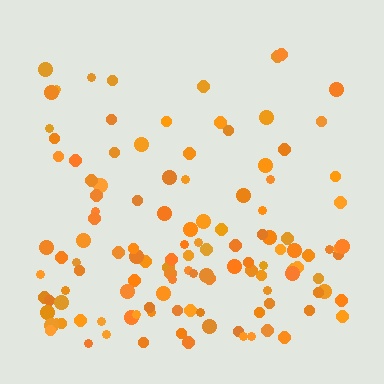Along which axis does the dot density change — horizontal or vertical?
Vertical.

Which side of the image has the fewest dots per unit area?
The top.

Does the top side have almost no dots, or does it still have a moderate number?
Still a moderate number, just noticeably fewer than the bottom.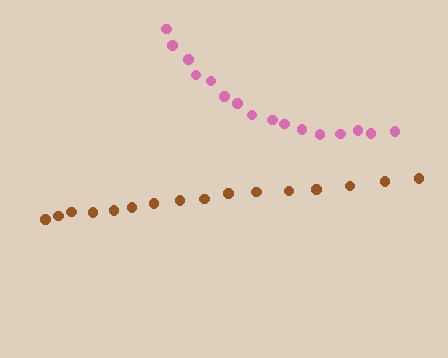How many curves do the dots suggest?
There are 2 distinct paths.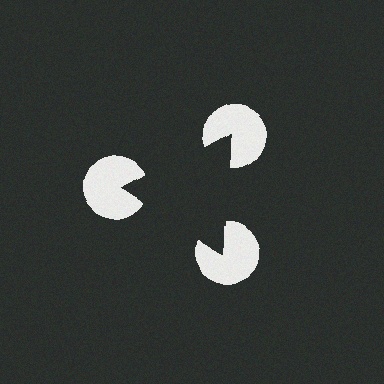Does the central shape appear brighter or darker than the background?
It typically appears slightly darker than the background, even though no actual brightness change is drawn.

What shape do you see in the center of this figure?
An illusory triangle — its edges are inferred from the aligned wedge cuts in the pac-man discs, not physically drawn.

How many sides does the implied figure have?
3 sides.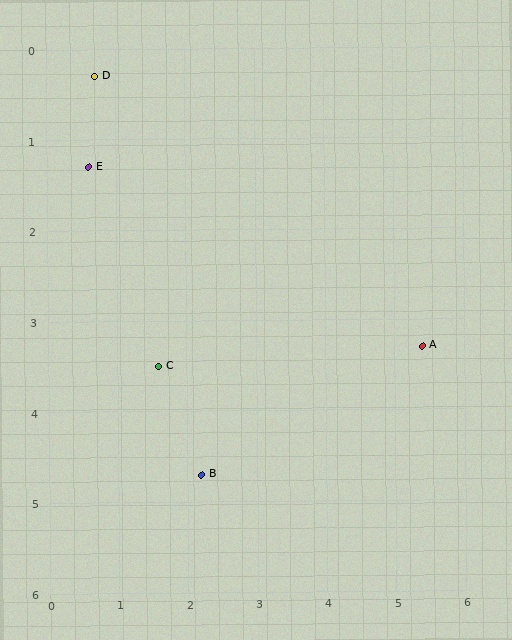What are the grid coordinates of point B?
Point B is at approximately (2.2, 4.7).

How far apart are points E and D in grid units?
Points E and D are about 1.0 grid units apart.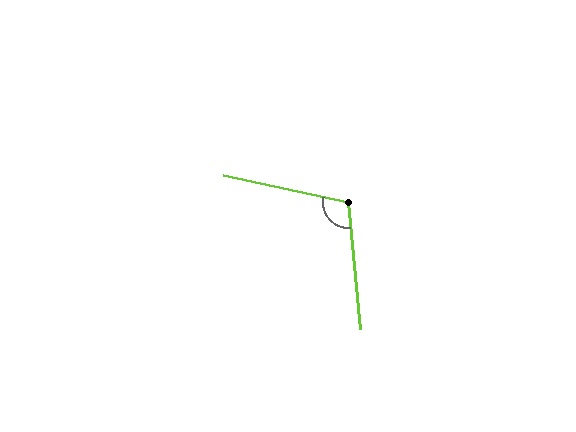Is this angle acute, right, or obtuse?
It is obtuse.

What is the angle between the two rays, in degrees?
Approximately 108 degrees.